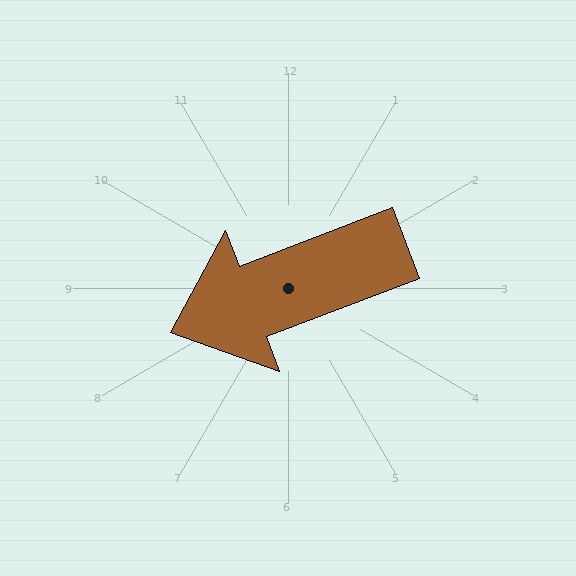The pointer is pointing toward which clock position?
Roughly 8 o'clock.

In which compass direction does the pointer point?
West.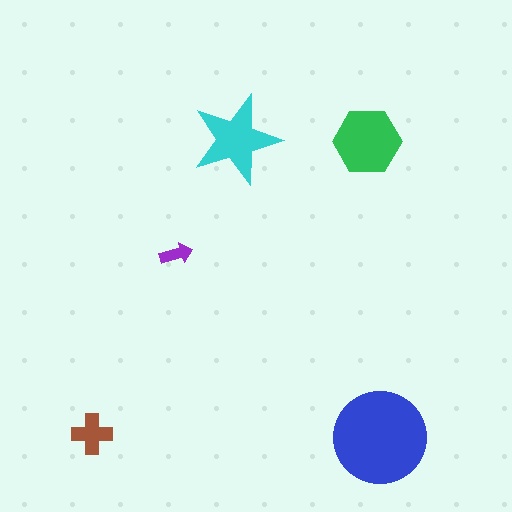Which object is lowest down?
The blue circle is bottommost.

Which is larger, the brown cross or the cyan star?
The cyan star.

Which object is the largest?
The blue circle.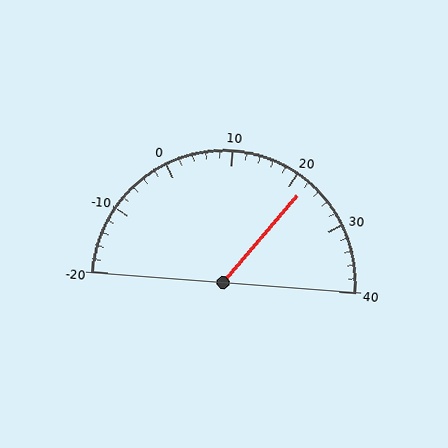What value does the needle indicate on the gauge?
The needle indicates approximately 22.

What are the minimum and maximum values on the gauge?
The gauge ranges from -20 to 40.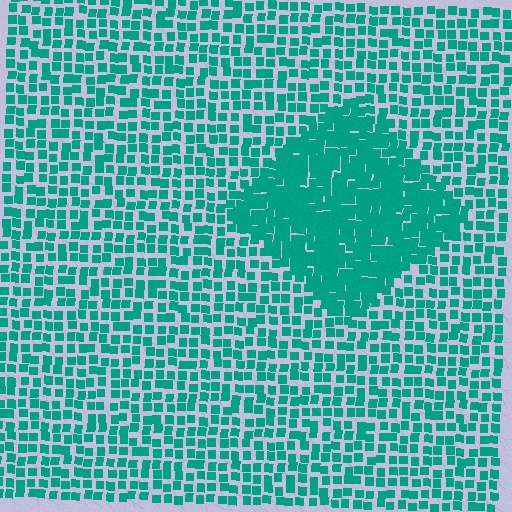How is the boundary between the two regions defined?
The boundary is defined by a change in element density (approximately 2.0x ratio). All elements are the same color, size, and shape.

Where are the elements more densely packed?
The elements are more densely packed inside the diamond boundary.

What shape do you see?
I see a diamond.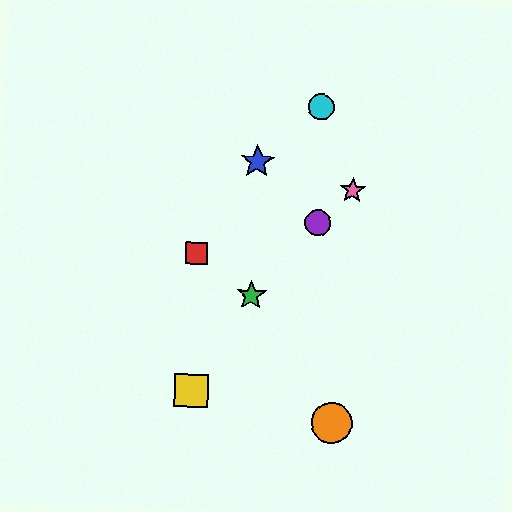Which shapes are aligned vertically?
The red square, the yellow square are aligned vertically.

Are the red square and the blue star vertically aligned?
No, the red square is at x≈197 and the blue star is at x≈257.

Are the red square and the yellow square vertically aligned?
Yes, both are at x≈197.